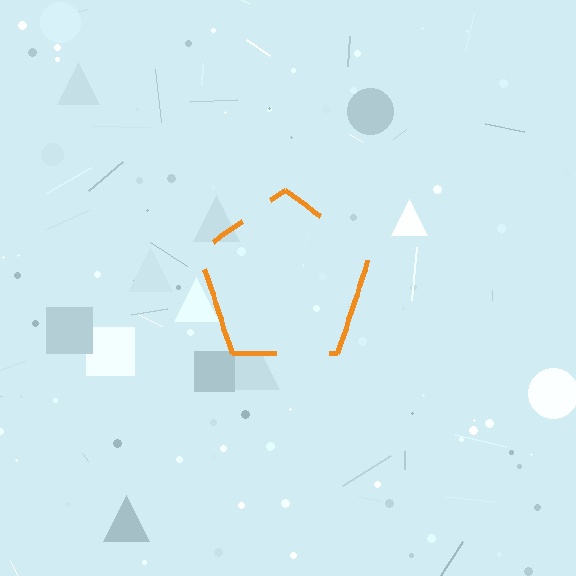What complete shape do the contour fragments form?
The contour fragments form a pentagon.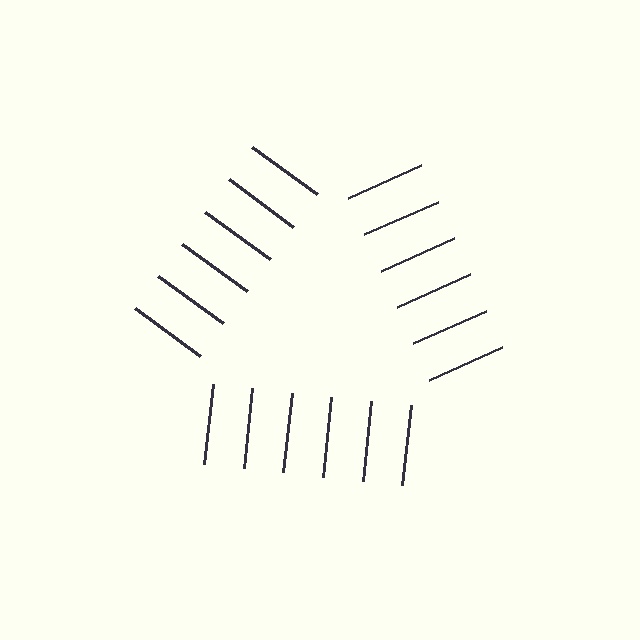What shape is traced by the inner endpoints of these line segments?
An illusory triangle — the line segments terminate on its edges but no continuous stroke is drawn.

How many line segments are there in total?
18 — 6 along each of the 3 edges.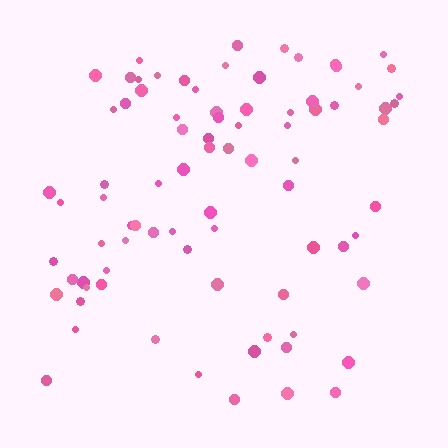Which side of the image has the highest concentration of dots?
The top.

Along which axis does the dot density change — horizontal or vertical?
Vertical.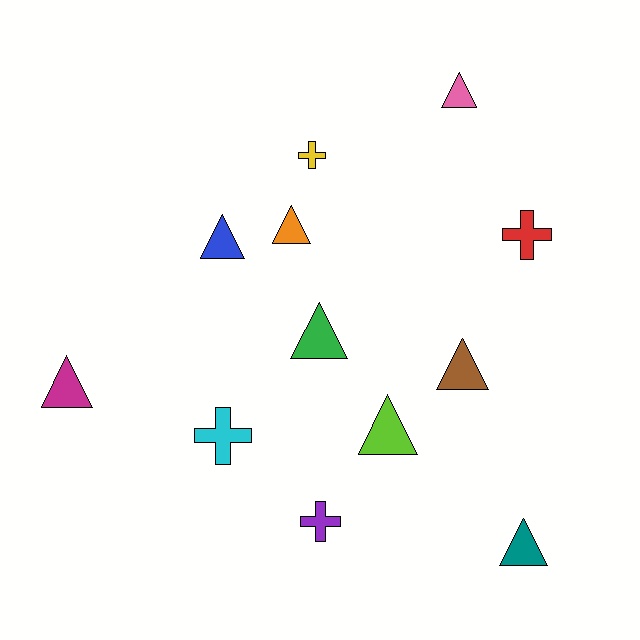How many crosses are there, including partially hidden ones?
There are 4 crosses.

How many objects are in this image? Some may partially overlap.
There are 12 objects.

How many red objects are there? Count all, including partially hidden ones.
There is 1 red object.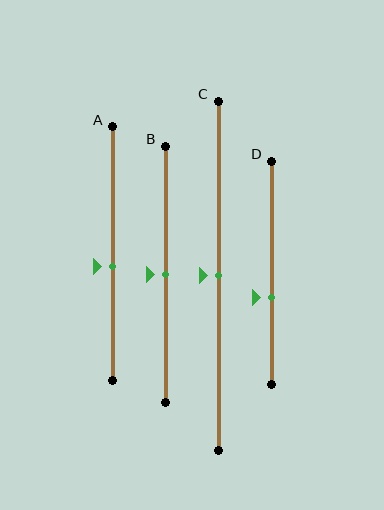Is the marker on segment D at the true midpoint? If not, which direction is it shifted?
No, the marker on segment D is shifted downward by about 11% of the segment length.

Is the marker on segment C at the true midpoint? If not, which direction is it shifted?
Yes, the marker on segment C is at the true midpoint.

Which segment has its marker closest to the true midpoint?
Segment B has its marker closest to the true midpoint.